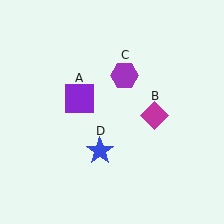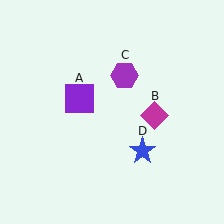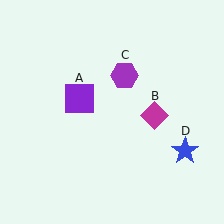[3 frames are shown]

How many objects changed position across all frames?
1 object changed position: blue star (object D).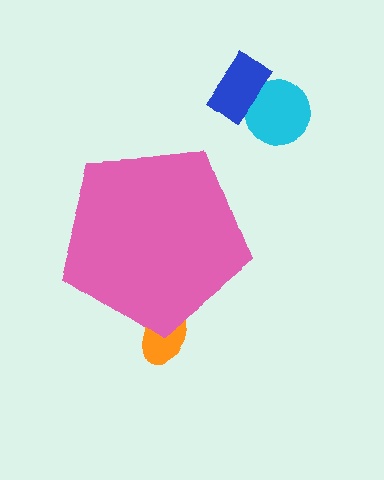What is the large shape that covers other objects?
A pink pentagon.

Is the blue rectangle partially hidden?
No, the blue rectangle is fully visible.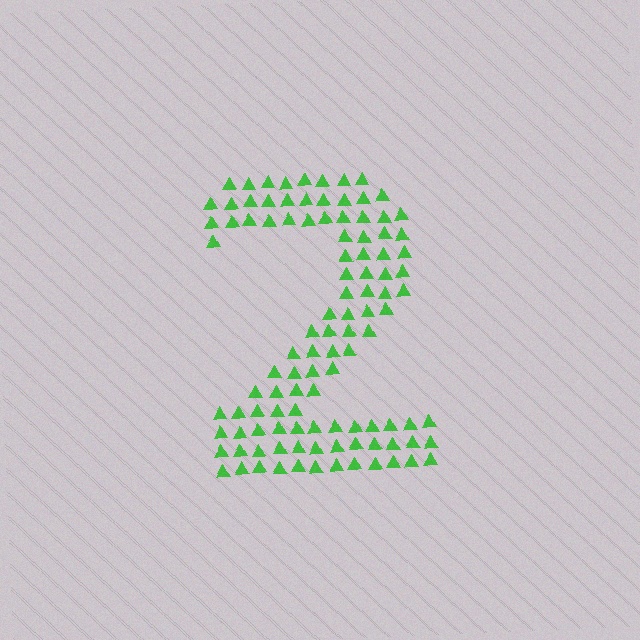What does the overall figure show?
The overall figure shows the digit 2.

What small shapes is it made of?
It is made of small triangles.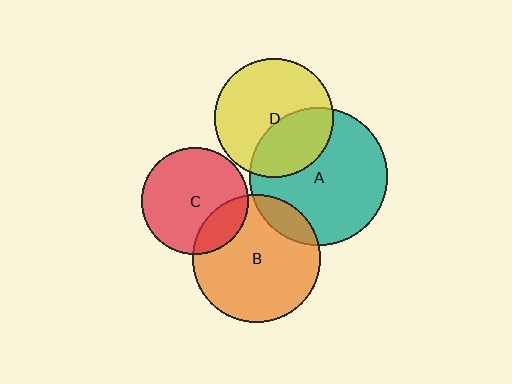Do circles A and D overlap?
Yes.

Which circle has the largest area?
Circle A (teal).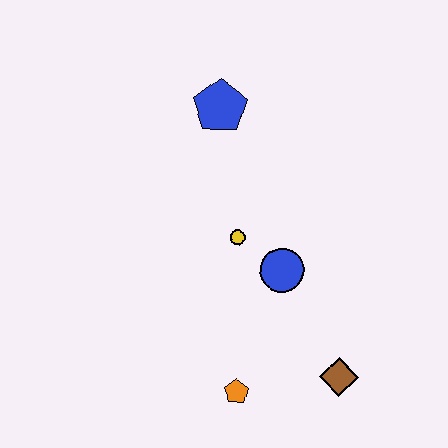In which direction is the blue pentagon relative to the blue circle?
The blue pentagon is above the blue circle.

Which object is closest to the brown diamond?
The orange pentagon is closest to the brown diamond.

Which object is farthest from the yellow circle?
The brown diamond is farthest from the yellow circle.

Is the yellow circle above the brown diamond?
Yes